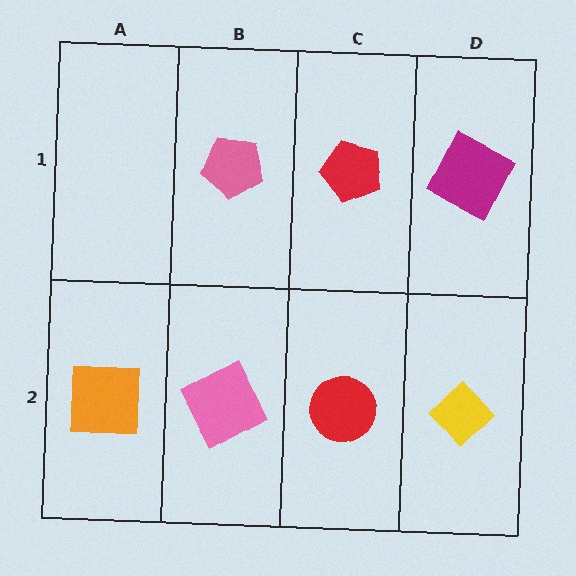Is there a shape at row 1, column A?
No, that cell is empty.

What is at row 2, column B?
A pink square.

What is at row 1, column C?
A red pentagon.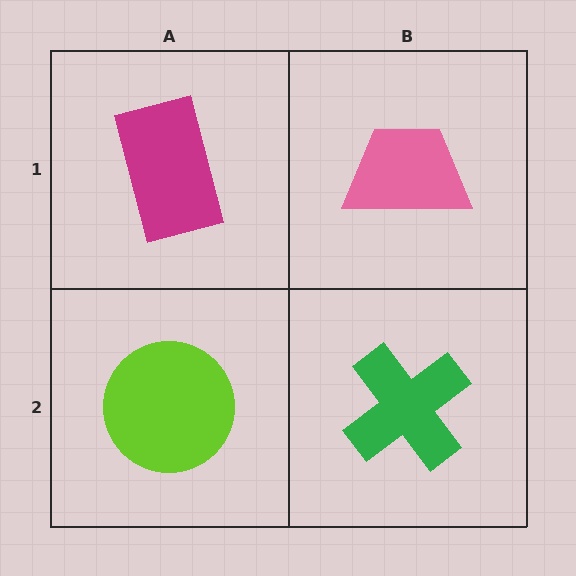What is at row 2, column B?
A green cross.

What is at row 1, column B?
A pink trapezoid.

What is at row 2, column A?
A lime circle.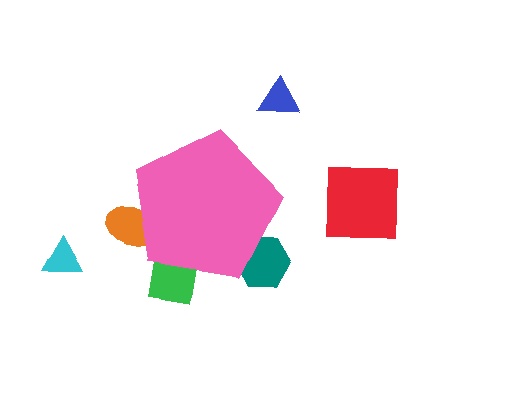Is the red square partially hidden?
No, the red square is fully visible.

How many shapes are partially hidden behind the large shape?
3 shapes are partially hidden.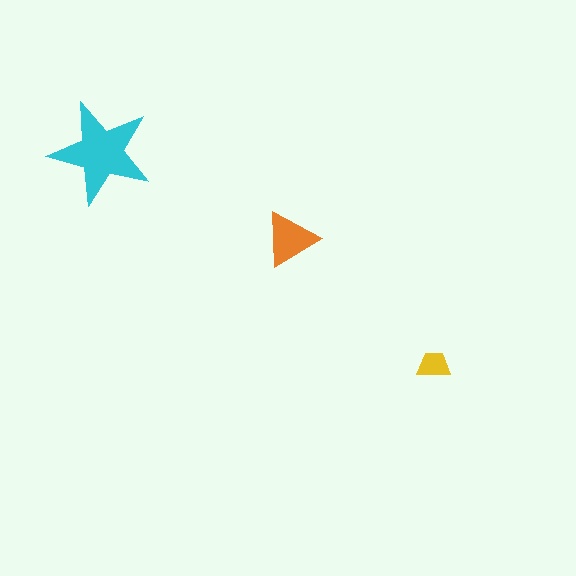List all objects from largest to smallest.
The cyan star, the orange triangle, the yellow trapezoid.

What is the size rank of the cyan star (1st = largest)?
1st.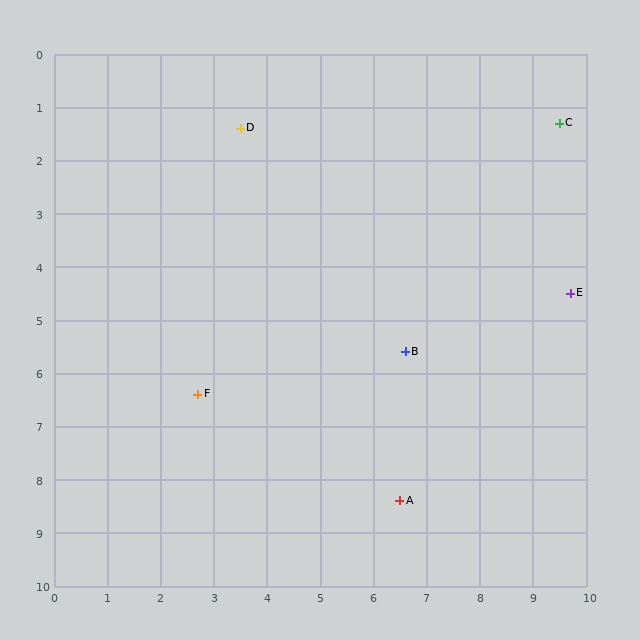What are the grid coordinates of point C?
Point C is at approximately (9.5, 1.3).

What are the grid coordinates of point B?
Point B is at approximately (6.6, 5.6).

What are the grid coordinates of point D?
Point D is at approximately (3.5, 1.4).